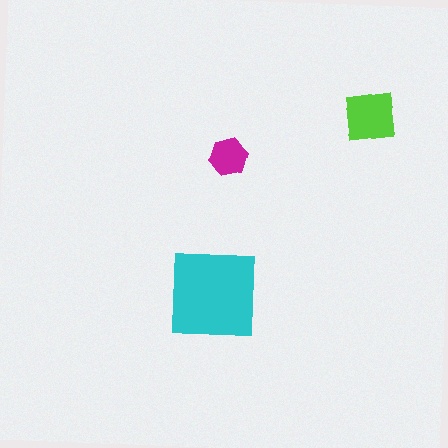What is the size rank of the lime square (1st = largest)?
2nd.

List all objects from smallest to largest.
The magenta hexagon, the lime square, the cyan square.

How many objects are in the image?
There are 3 objects in the image.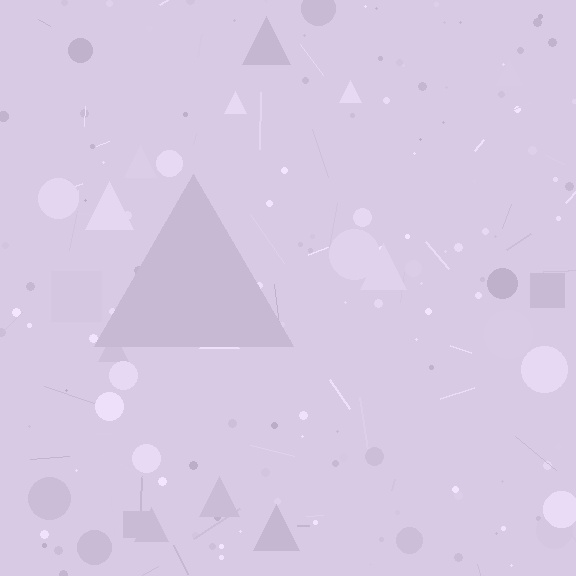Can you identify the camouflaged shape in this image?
The camouflaged shape is a triangle.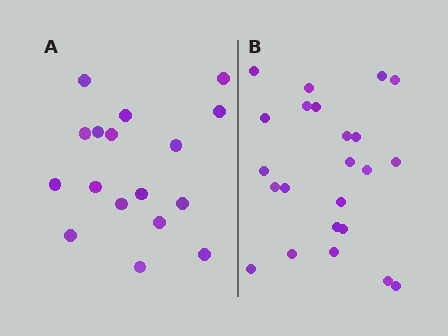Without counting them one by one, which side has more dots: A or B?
Region B (the right region) has more dots.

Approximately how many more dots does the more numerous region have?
Region B has about 6 more dots than region A.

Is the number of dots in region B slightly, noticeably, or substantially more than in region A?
Region B has noticeably more, but not dramatically so. The ratio is roughly 1.4 to 1.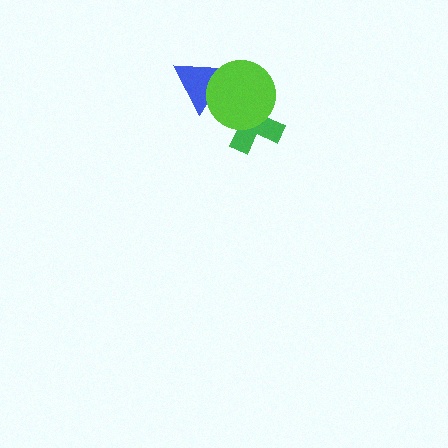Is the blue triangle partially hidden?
Yes, it is partially covered by another shape.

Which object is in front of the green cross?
The lime circle is in front of the green cross.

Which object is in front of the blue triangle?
The lime circle is in front of the blue triangle.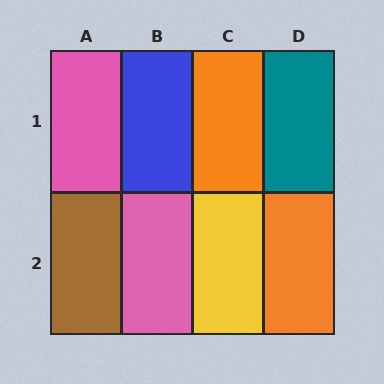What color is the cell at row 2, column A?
Brown.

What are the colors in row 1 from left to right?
Pink, blue, orange, teal.